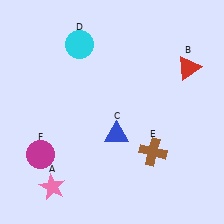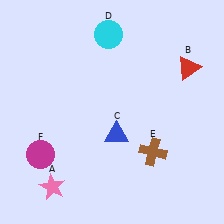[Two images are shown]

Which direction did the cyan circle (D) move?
The cyan circle (D) moved right.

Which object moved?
The cyan circle (D) moved right.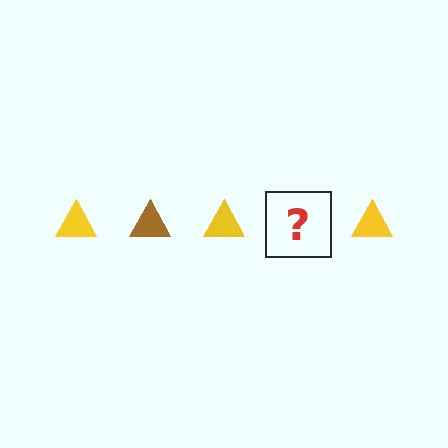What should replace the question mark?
The question mark should be replaced with a brown triangle.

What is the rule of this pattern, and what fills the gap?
The rule is that the pattern cycles through yellow, brown triangles. The gap should be filled with a brown triangle.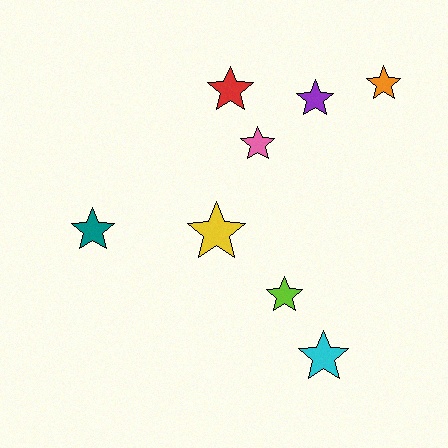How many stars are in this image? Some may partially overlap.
There are 8 stars.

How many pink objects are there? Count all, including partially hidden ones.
There is 1 pink object.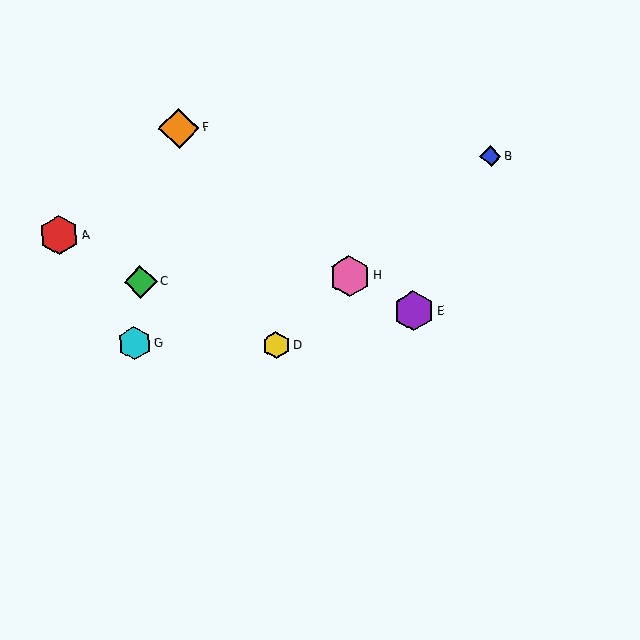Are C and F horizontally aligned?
No, C is at y≈282 and F is at y≈128.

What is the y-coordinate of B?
Object B is at y≈156.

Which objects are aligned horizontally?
Objects C, H are aligned horizontally.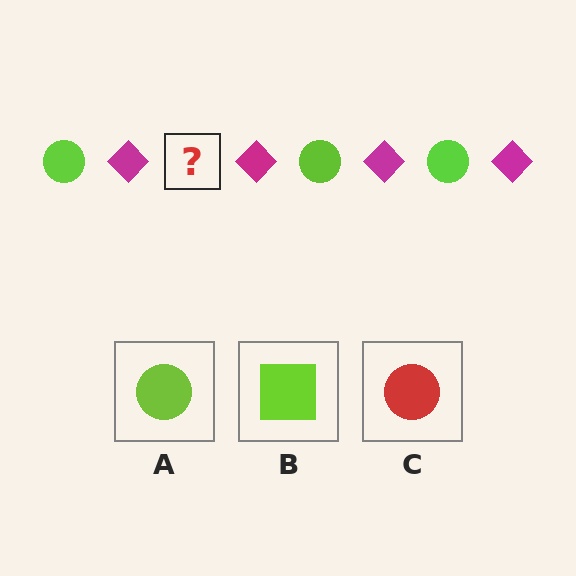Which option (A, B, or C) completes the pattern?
A.